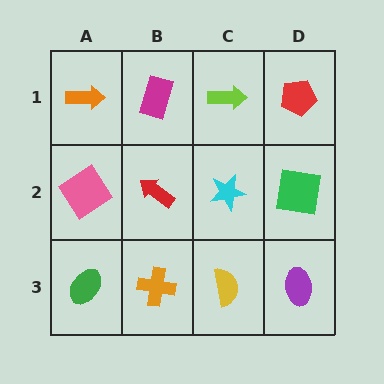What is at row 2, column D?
A green square.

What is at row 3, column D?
A purple ellipse.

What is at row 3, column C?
A yellow semicircle.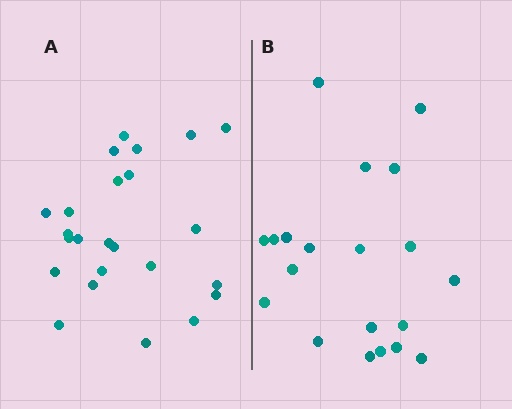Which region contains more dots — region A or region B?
Region A (the left region) has more dots.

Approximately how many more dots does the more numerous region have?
Region A has about 4 more dots than region B.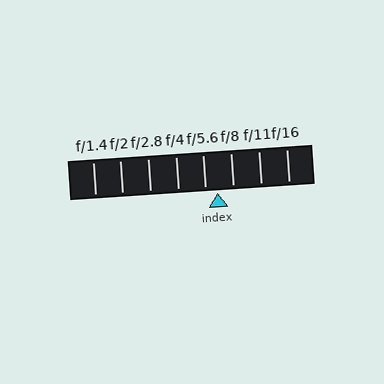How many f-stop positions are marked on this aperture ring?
There are 8 f-stop positions marked.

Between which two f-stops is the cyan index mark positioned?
The index mark is between f/5.6 and f/8.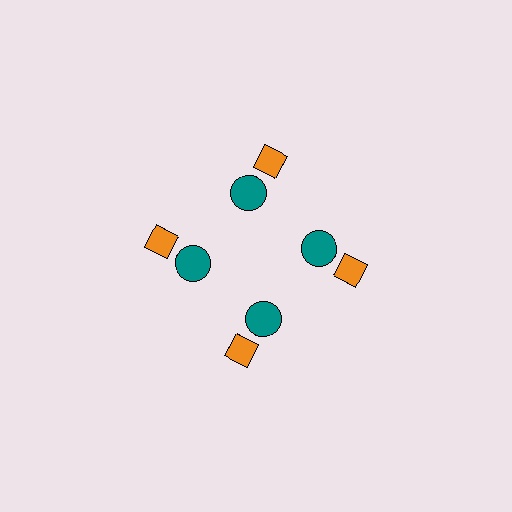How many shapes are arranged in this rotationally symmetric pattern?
There are 8 shapes, arranged in 4 groups of 2.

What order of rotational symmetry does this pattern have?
This pattern has 4-fold rotational symmetry.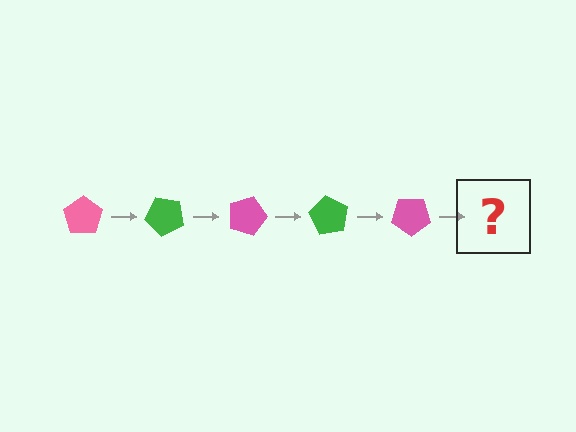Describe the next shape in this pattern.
It should be a green pentagon, rotated 225 degrees from the start.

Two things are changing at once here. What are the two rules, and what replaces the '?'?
The two rules are that it rotates 45 degrees each step and the color cycles through pink and green. The '?' should be a green pentagon, rotated 225 degrees from the start.